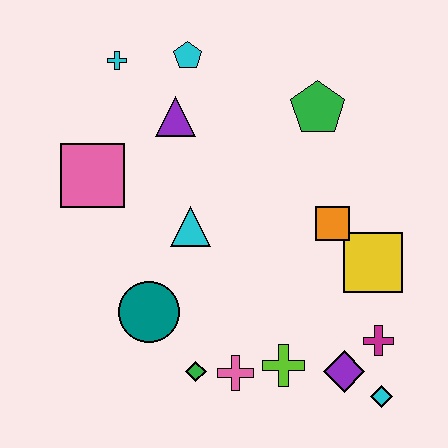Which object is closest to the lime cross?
The pink cross is closest to the lime cross.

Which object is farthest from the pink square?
The cyan diamond is farthest from the pink square.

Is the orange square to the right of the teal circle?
Yes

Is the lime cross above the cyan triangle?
No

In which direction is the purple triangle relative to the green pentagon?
The purple triangle is to the left of the green pentagon.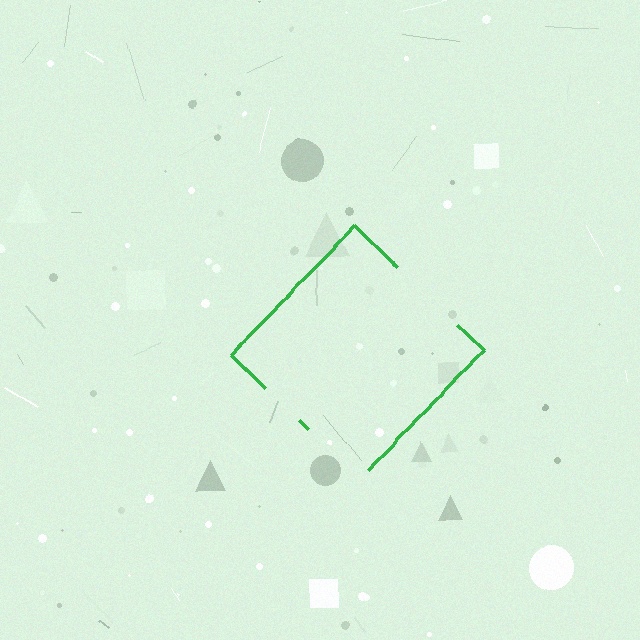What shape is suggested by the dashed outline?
The dashed outline suggests a diamond.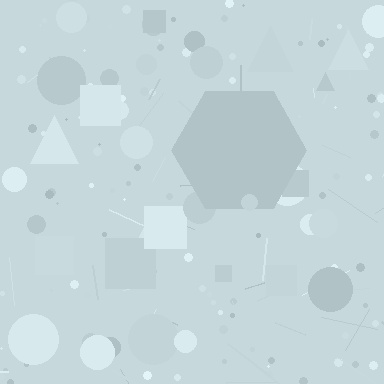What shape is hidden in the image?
A hexagon is hidden in the image.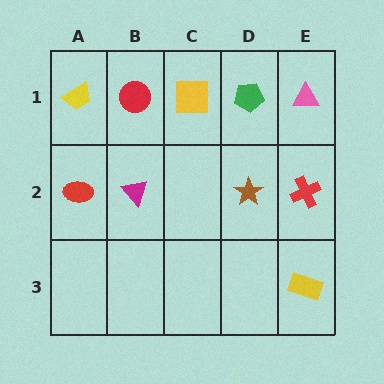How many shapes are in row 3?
1 shape.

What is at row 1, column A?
A yellow trapezoid.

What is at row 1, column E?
A pink triangle.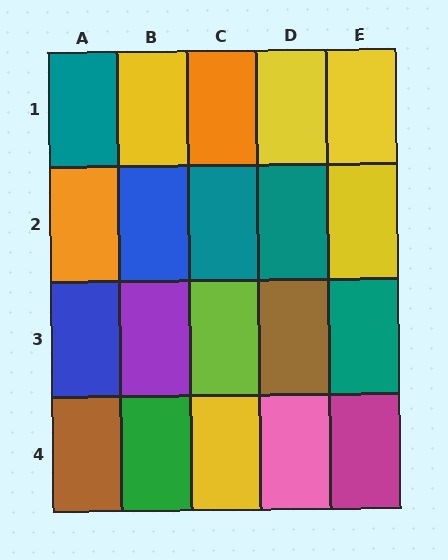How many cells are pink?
1 cell is pink.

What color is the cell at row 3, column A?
Blue.